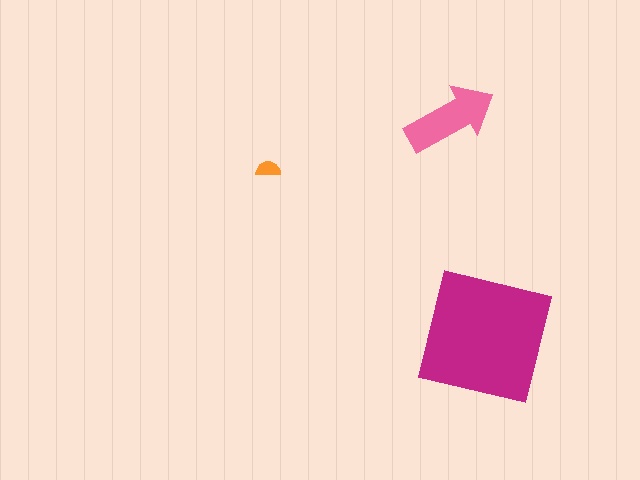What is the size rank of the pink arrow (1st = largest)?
2nd.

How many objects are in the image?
There are 3 objects in the image.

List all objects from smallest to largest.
The orange semicircle, the pink arrow, the magenta square.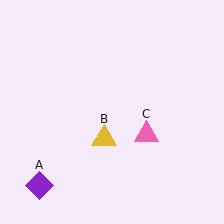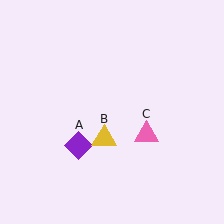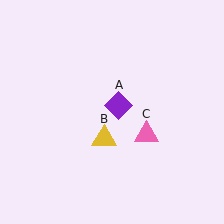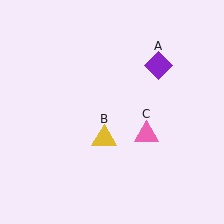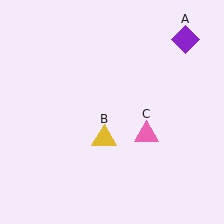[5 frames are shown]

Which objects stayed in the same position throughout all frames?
Yellow triangle (object B) and pink triangle (object C) remained stationary.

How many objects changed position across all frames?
1 object changed position: purple diamond (object A).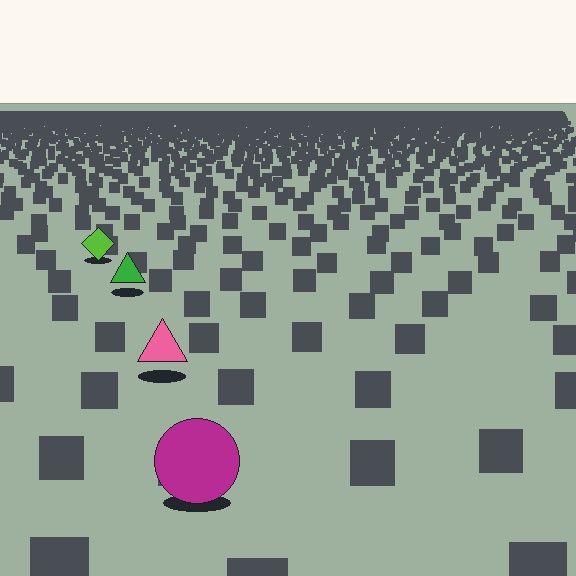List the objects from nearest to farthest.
From nearest to farthest: the magenta circle, the pink triangle, the green triangle, the lime diamond.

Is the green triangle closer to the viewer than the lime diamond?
Yes. The green triangle is closer — you can tell from the texture gradient: the ground texture is coarser near it.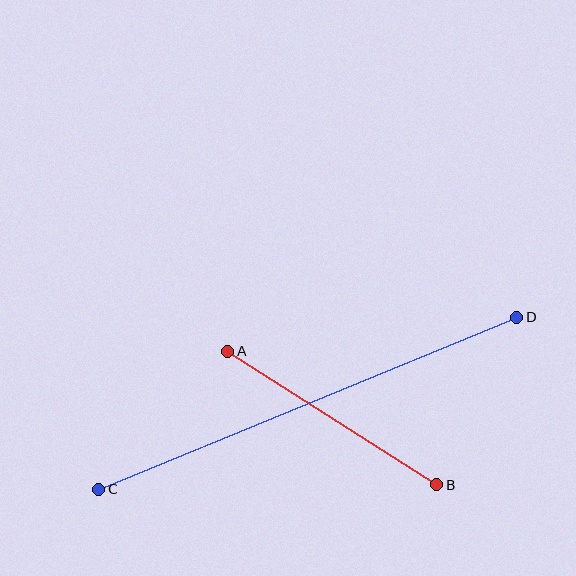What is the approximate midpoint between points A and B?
The midpoint is at approximately (332, 418) pixels.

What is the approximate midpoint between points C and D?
The midpoint is at approximately (308, 403) pixels.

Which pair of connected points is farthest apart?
Points C and D are farthest apart.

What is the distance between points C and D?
The distance is approximately 452 pixels.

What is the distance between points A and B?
The distance is approximately 248 pixels.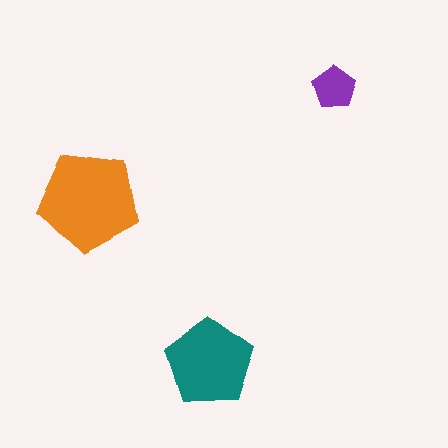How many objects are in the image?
There are 3 objects in the image.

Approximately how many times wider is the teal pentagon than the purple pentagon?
About 2 times wider.